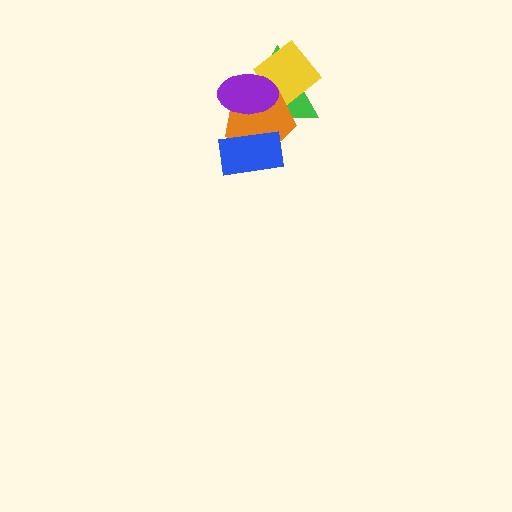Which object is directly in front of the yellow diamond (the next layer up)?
The orange pentagon is directly in front of the yellow diamond.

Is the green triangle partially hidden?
Yes, it is partially covered by another shape.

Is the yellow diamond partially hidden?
Yes, it is partially covered by another shape.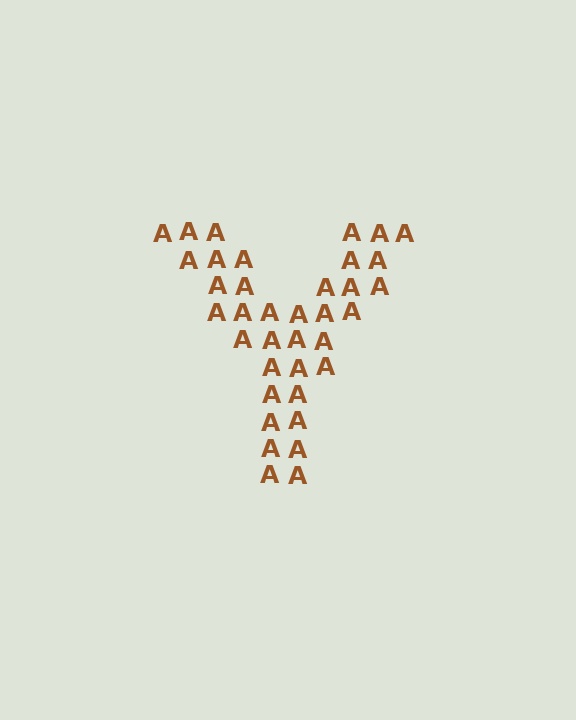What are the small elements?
The small elements are letter A's.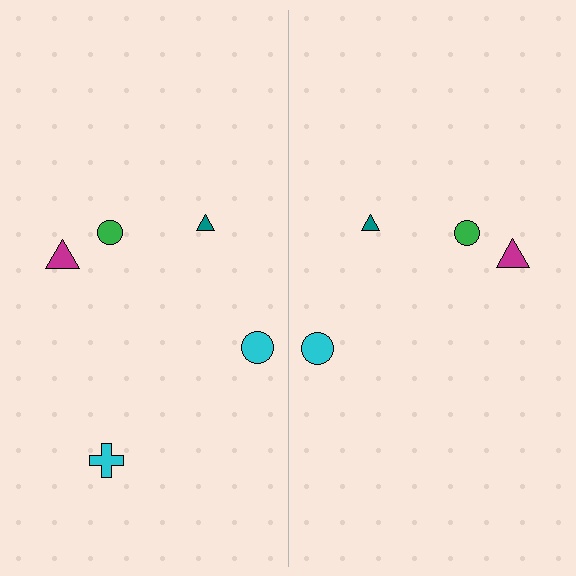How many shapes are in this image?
There are 9 shapes in this image.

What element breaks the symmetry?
A cyan cross is missing from the right side.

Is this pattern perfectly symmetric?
No, the pattern is not perfectly symmetric. A cyan cross is missing from the right side.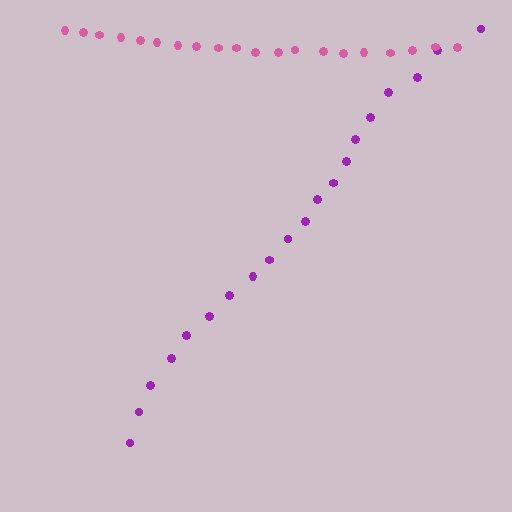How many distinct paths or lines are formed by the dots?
There are 2 distinct paths.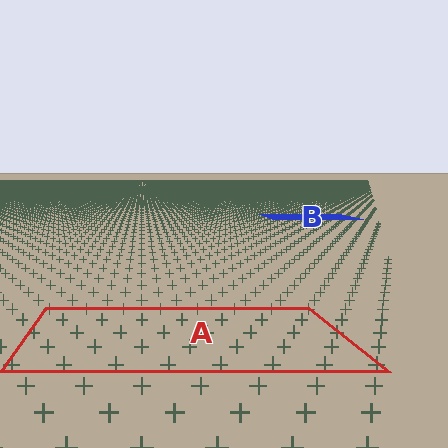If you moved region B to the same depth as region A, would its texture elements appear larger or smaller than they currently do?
They would appear larger. At a closer depth, the same texture elements are projected at a bigger on-screen size.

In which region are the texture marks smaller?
The texture marks are smaller in region B, because it is farther away.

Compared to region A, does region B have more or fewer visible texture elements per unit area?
Region B has more texture elements per unit area — they are packed more densely because it is farther away.